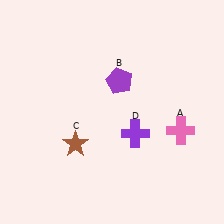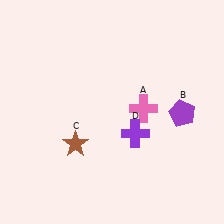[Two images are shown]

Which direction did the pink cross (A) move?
The pink cross (A) moved left.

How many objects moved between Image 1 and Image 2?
2 objects moved between the two images.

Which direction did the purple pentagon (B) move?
The purple pentagon (B) moved right.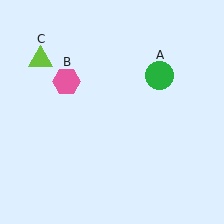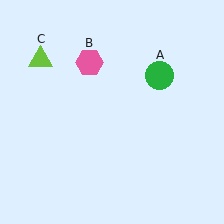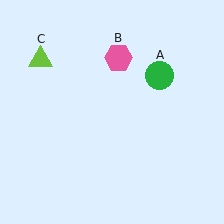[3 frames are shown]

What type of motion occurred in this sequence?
The pink hexagon (object B) rotated clockwise around the center of the scene.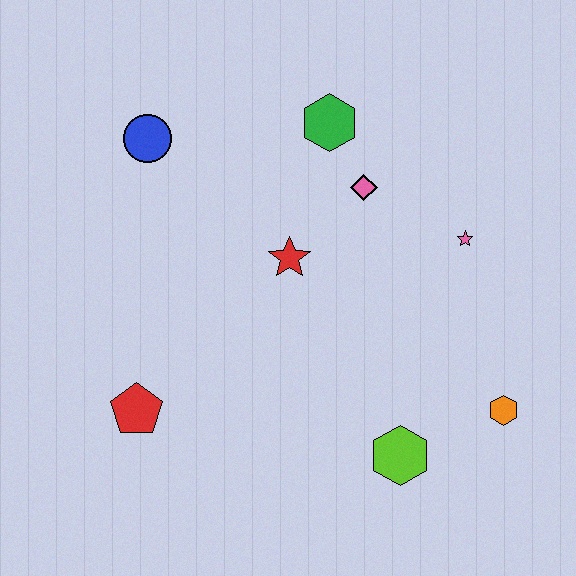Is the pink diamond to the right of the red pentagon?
Yes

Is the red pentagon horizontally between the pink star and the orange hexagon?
No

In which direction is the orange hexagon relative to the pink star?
The orange hexagon is below the pink star.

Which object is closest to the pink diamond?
The green hexagon is closest to the pink diamond.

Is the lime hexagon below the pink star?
Yes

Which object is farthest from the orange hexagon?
The blue circle is farthest from the orange hexagon.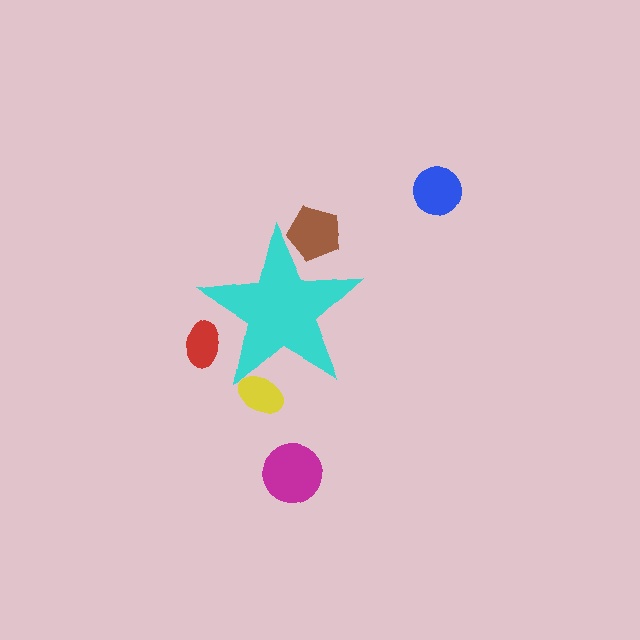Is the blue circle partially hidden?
No, the blue circle is fully visible.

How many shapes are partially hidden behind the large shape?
3 shapes are partially hidden.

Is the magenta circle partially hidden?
No, the magenta circle is fully visible.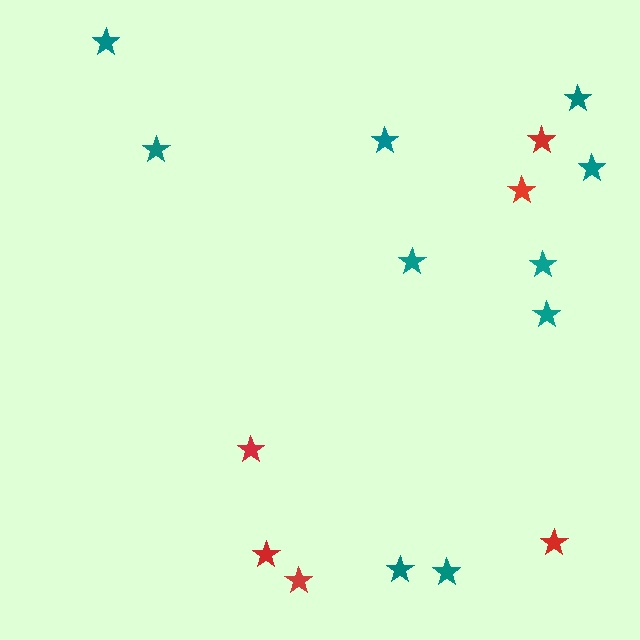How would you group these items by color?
There are 2 groups: one group of teal stars (10) and one group of red stars (6).